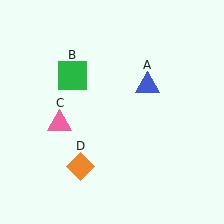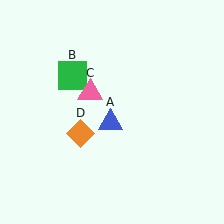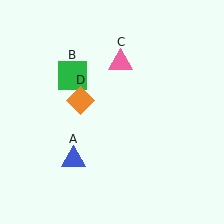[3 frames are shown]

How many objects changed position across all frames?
3 objects changed position: blue triangle (object A), pink triangle (object C), orange diamond (object D).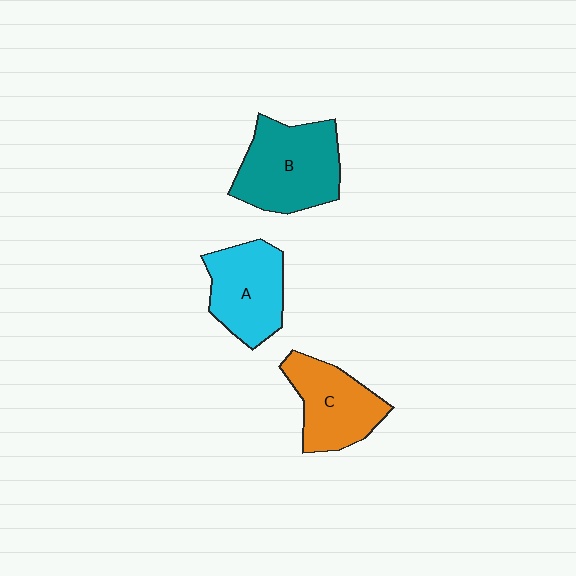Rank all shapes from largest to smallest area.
From largest to smallest: B (teal), A (cyan), C (orange).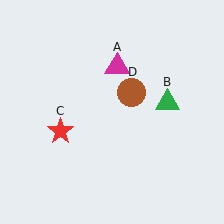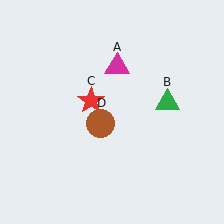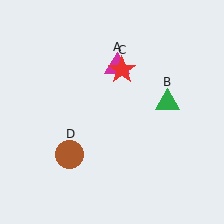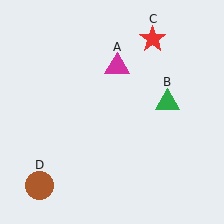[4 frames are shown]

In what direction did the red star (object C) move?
The red star (object C) moved up and to the right.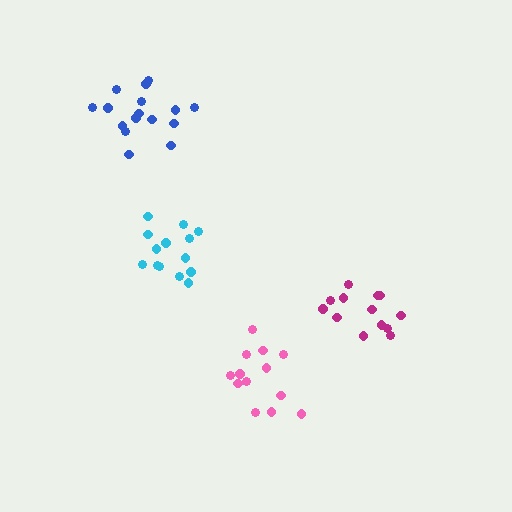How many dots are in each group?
Group 1: 14 dots, Group 2: 13 dots, Group 3: 13 dots, Group 4: 16 dots (56 total).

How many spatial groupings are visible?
There are 4 spatial groupings.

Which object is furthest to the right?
The magenta cluster is rightmost.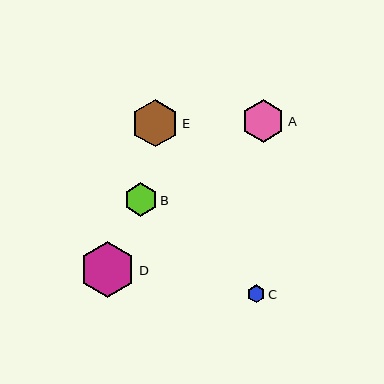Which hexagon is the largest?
Hexagon D is the largest with a size of approximately 56 pixels.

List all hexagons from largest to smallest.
From largest to smallest: D, E, A, B, C.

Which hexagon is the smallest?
Hexagon C is the smallest with a size of approximately 18 pixels.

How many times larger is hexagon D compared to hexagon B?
Hexagon D is approximately 1.7 times the size of hexagon B.